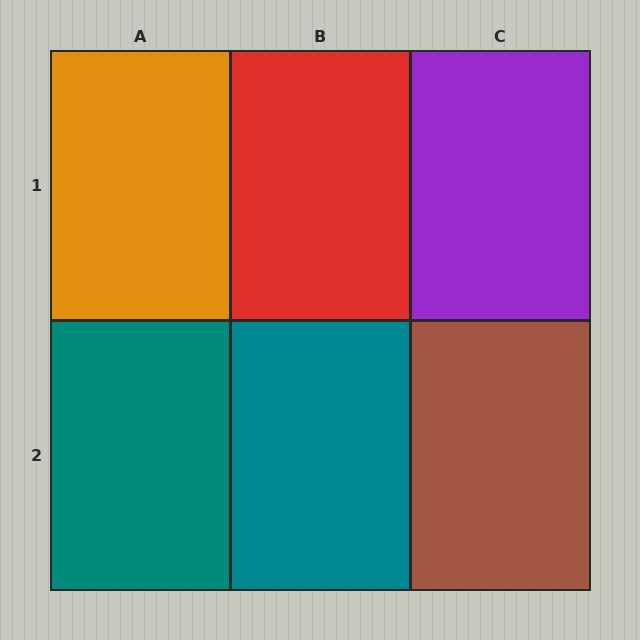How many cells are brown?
1 cell is brown.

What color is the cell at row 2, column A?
Teal.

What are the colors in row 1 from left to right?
Orange, red, purple.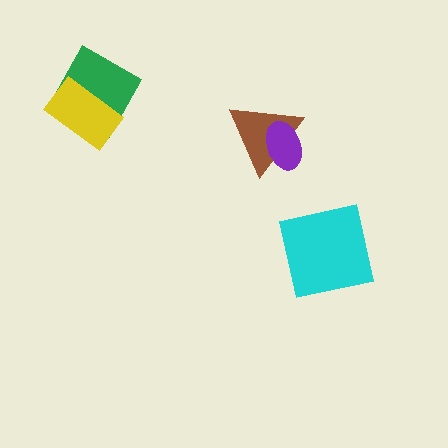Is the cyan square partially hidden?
No, no other shape covers it.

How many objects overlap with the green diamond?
1 object overlaps with the green diamond.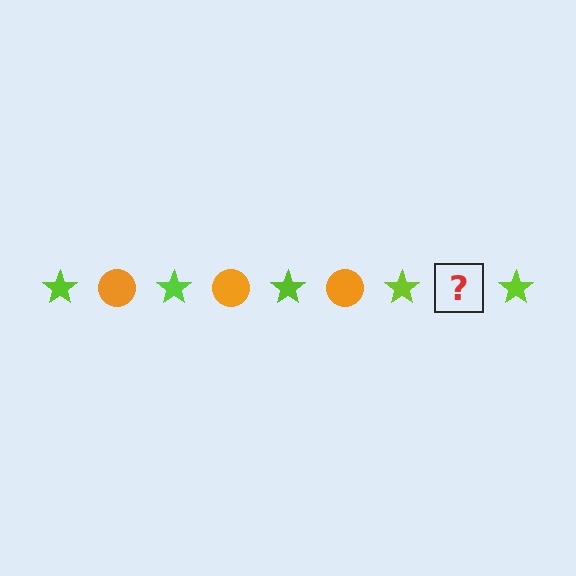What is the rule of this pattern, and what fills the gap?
The rule is that the pattern alternates between lime star and orange circle. The gap should be filled with an orange circle.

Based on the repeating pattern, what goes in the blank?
The blank should be an orange circle.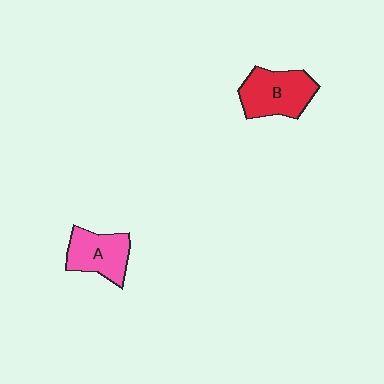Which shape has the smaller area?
Shape A (pink).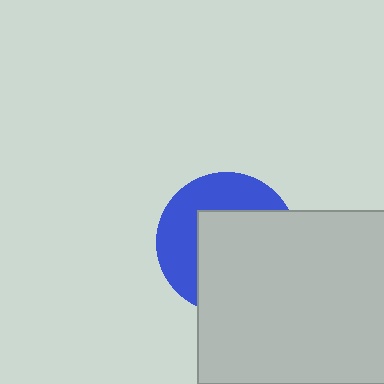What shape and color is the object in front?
The object in front is a light gray rectangle.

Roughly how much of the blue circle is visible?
A small part of it is visible (roughly 42%).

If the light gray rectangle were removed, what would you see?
You would see the complete blue circle.